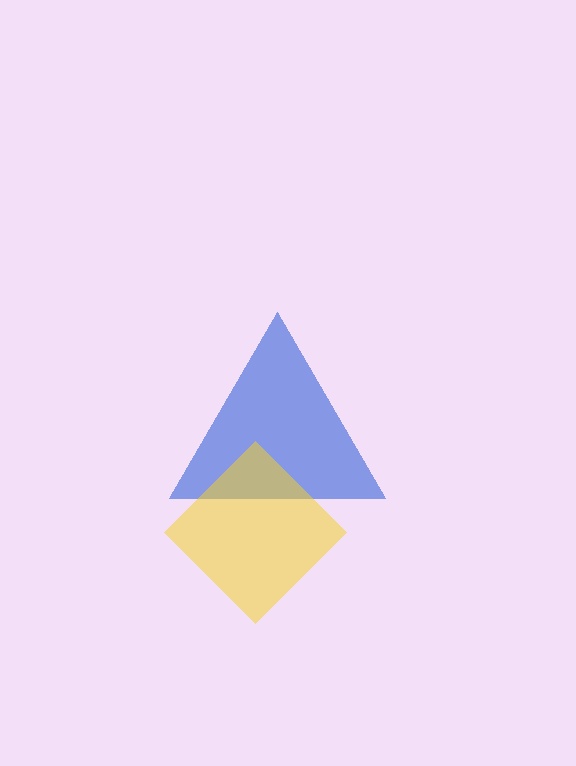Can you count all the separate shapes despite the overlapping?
Yes, there are 2 separate shapes.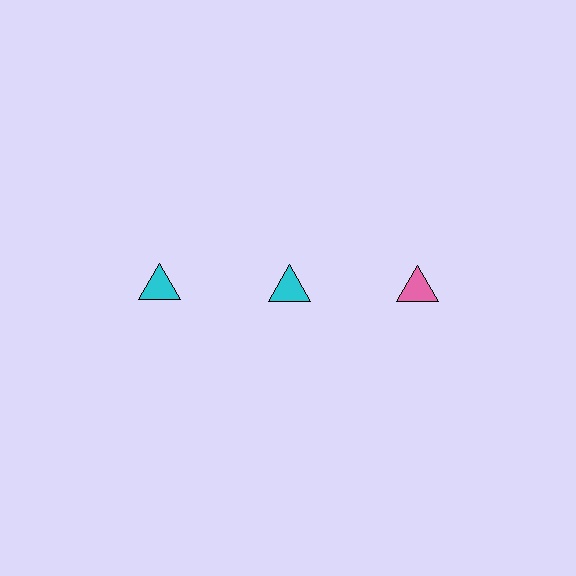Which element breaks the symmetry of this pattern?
The pink triangle in the top row, center column breaks the symmetry. All other shapes are cyan triangles.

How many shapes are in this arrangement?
There are 3 shapes arranged in a grid pattern.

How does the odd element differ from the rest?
It has a different color: pink instead of cyan.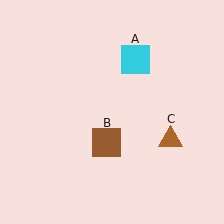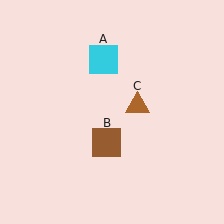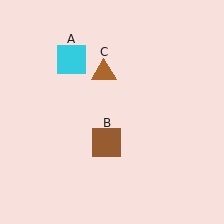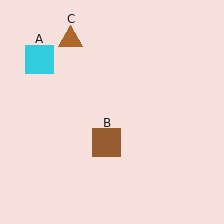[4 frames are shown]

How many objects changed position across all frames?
2 objects changed position: cyan square (object A), brown triangle (object C).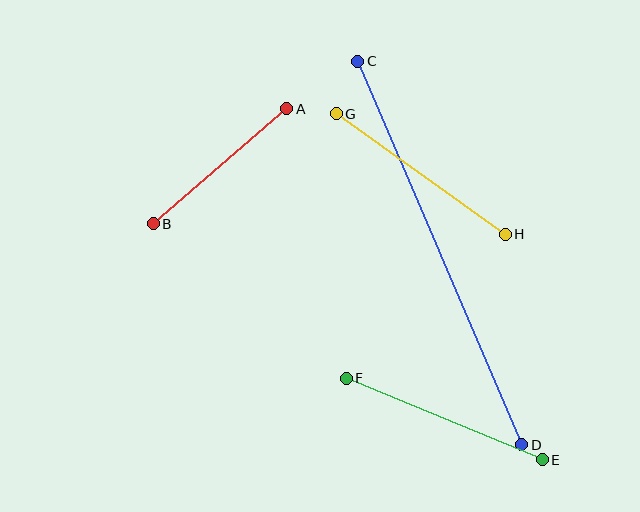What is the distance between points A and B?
The distance is approximately 176 pixels.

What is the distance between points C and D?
The distance is approximately 417 pixels.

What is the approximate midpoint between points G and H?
The midpoint is at approximately (421, 174) pixels.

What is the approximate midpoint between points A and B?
The midpoint is at approximately (220, 166) pixels.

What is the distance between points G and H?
The distance is approximately 208 pixels.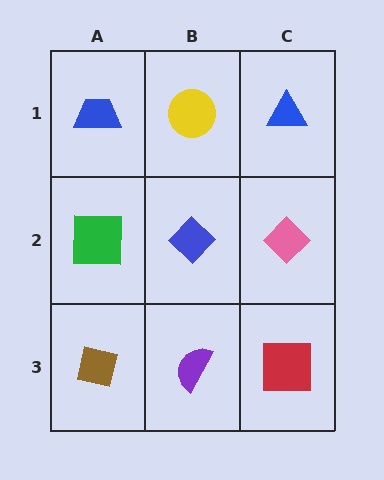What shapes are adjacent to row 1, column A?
A green square (row 2, column A), a yellow circle (row 1, column B).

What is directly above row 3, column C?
A pink diamond.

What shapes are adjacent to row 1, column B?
A blue diamond (row 2, column B), a blue trapezoid (row 1, column A), a blue triangle (row 1, column C).